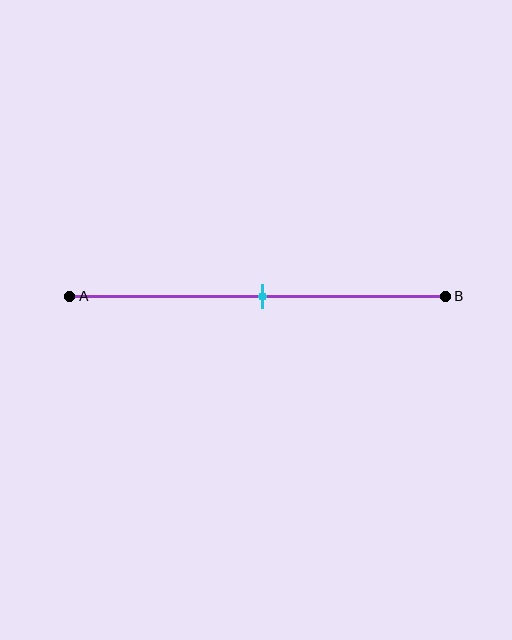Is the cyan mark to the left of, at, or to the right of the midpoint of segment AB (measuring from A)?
The cyan mark is approximately at the midpoint of segment AB.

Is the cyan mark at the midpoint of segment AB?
Yes, the mark is approximately at the midpoint.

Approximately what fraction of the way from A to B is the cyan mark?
The cyan mark is approximately 50% of the way from A to B.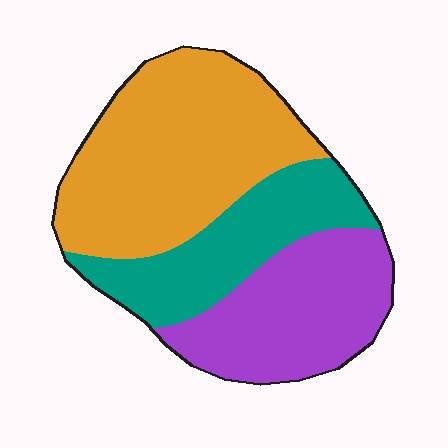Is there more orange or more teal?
Orange.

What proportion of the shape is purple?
Purple takes up between a sixth and a third of the shape.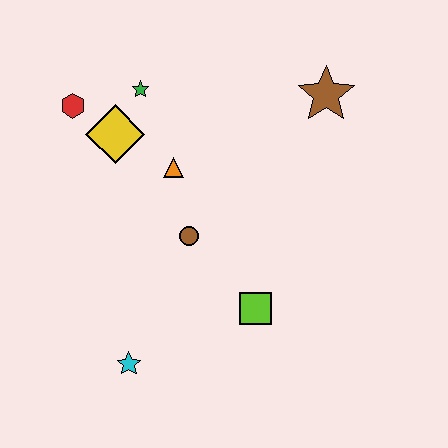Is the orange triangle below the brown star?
Yes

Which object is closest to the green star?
The yellow diamond is closest to the green star.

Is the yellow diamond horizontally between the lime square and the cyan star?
No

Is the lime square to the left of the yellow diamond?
No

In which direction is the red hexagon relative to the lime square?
The red hexagon is above the lime square.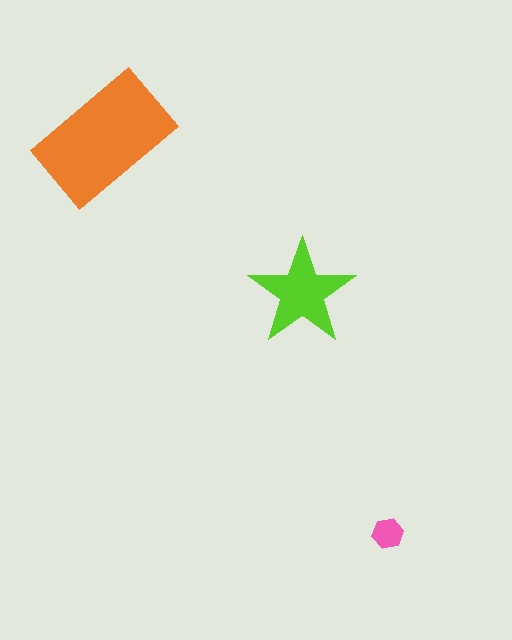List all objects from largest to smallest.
The orange rectangle, the lime star, the pink hexagon.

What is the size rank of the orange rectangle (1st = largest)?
1st.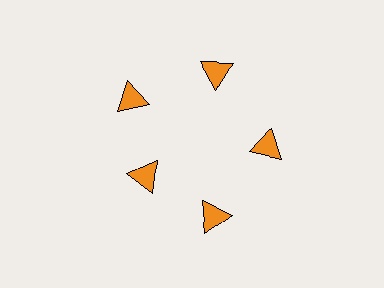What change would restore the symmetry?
The symmetry would be restored by moving it outward, back onto the ring so that all 5 triangles sit at equal angles and equal distance from the center.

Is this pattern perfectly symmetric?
No. The 5 orange triangles are arranged in a ring, but one element near the 8 o'clock position is pulled inward toward the center, breaking the 5-fold rotational symmetry.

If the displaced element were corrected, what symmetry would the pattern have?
It would have 5-fold rotational symmetry — the pattern would map onto itself every 72 degrees.